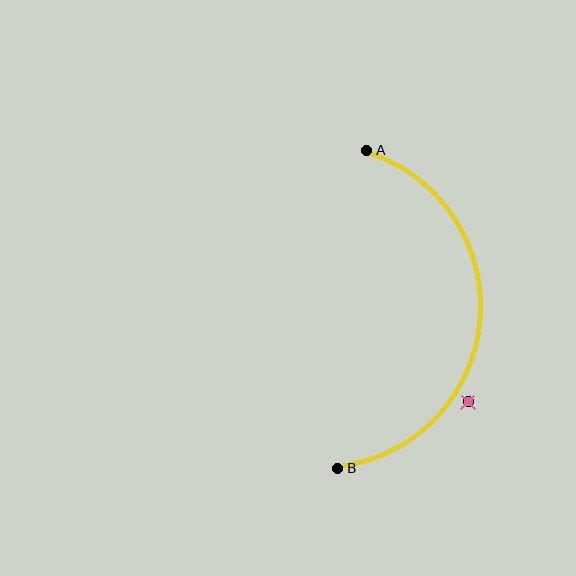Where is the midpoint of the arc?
The arc midpoint is the point on the curve farthest from the straight line joining A and B. It sits to the right of that line.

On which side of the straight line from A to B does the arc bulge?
The arc bulges to the right of the straight line connecting A and B.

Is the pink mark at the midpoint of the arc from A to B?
No — the pink mark does not lie on the arc at all. It sits slightly outside the curve.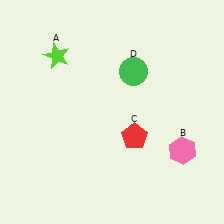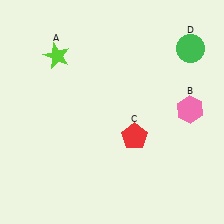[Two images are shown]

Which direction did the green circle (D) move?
The green circle (D) moved right.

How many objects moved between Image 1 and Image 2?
2 objects moved between the two images.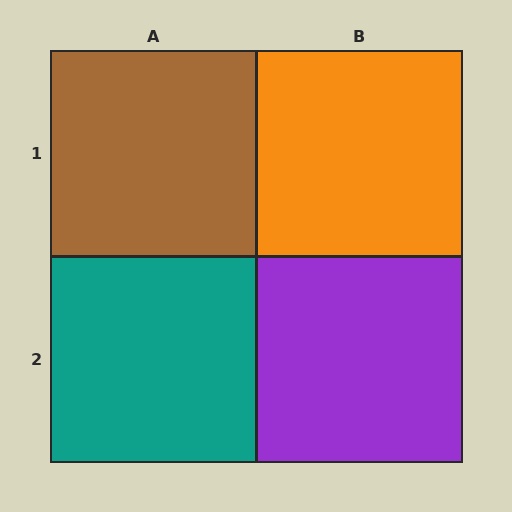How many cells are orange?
1 cell is orange.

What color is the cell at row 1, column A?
Brown.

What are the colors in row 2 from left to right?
Teal, purple.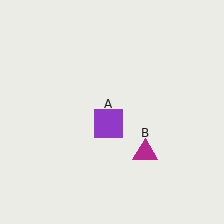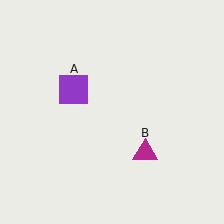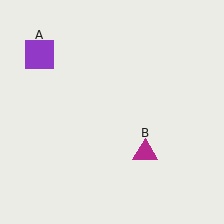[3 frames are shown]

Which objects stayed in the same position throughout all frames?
Magenta triangle (object B) remained stationary.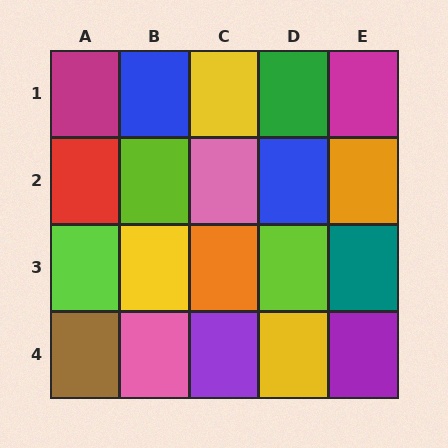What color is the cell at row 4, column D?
Yellow.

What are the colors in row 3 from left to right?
Lime, yellow, orange, lime, teal.